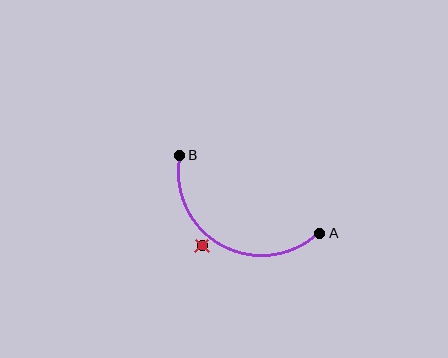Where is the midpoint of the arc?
The arc midpoint is the point on the curve farthest from the straight line joining A and B. It sits below that line.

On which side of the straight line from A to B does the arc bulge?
The arc bulges below the straight line connecting A and B.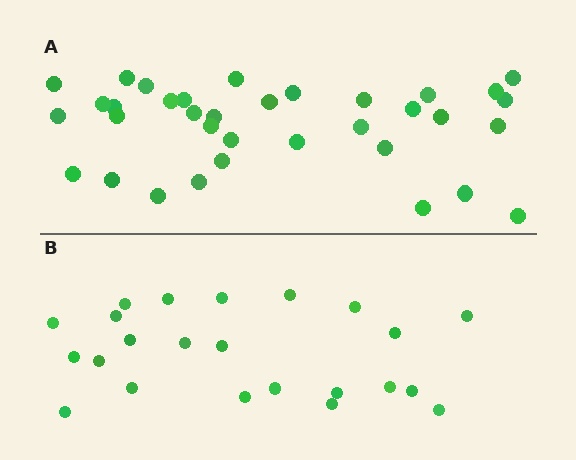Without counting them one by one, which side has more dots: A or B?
Region A (the top region) has more dots.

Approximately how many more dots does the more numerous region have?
Region A has roughly 12 or so more dots than region B.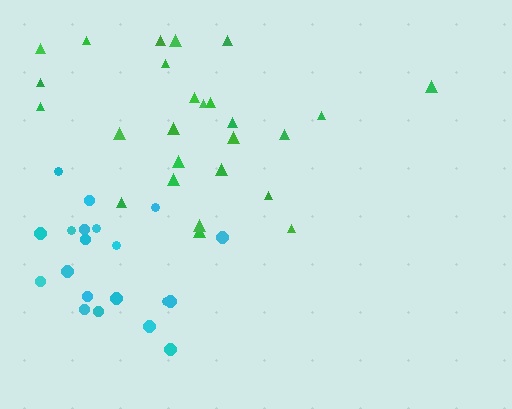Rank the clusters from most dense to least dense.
cyan, green.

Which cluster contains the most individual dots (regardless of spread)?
Green (26).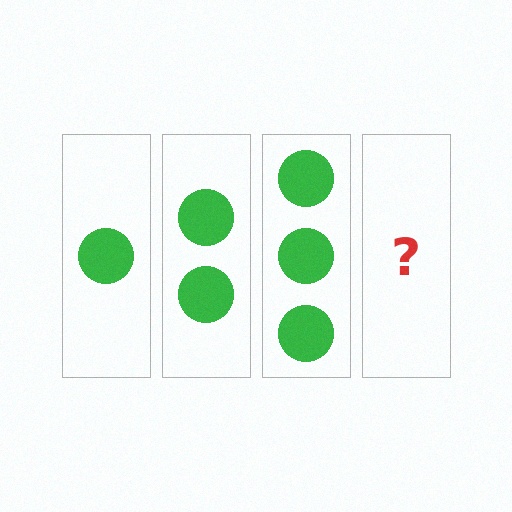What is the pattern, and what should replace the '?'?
The pattern is that each step adds one more circle. The '?' should be 4 circles.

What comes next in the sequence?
The next element should be 4 circles.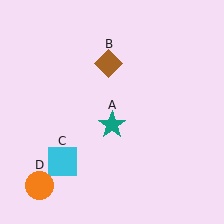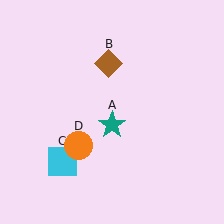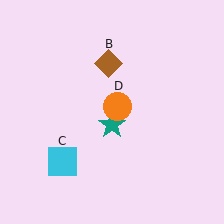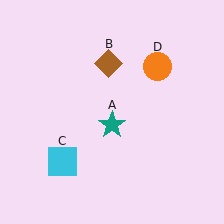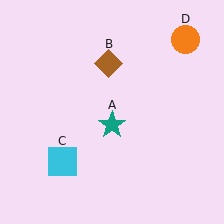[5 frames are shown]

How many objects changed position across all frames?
1 object changed position: orange circle (object D).